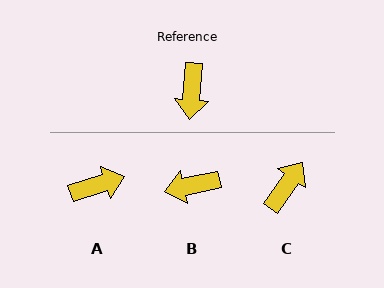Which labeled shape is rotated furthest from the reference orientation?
C, about 150 degrees away.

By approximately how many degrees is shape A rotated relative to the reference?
Approximately 112 degrees counter-clockwise.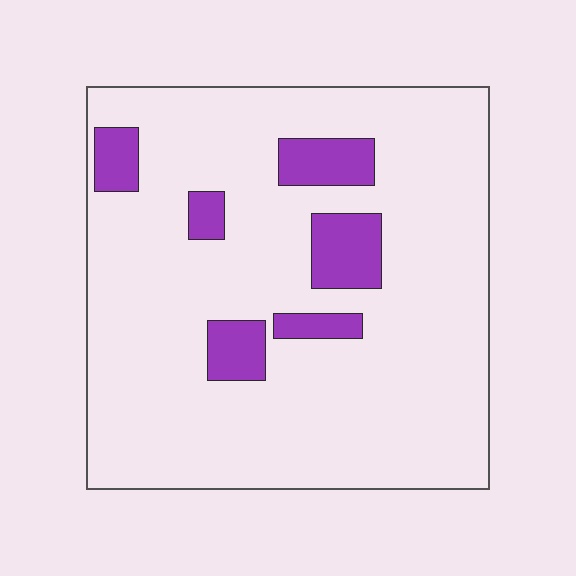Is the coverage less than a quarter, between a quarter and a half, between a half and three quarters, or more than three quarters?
Less than a quarter.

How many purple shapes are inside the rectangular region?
6.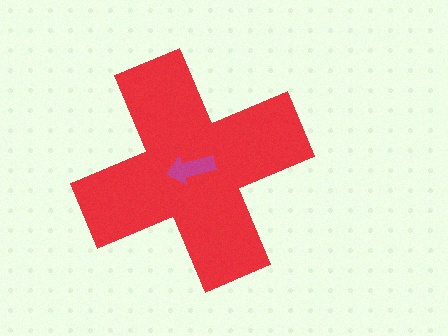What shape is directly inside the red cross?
The magenta arrow.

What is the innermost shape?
The magenta arrow.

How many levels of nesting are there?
2.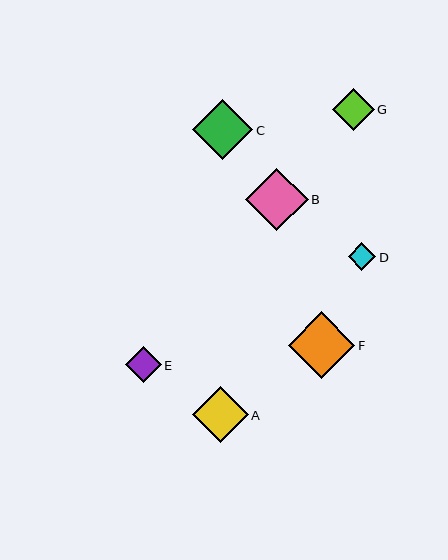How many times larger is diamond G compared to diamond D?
Diamond G is approximately 1.5 times the size of diamond D.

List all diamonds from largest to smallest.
From largest to smallest: F, B, C, A, G, E, D.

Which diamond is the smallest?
Diamond D is the smallest with a size of approximately 28 pixels.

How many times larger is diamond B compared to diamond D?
Diamond B is approximately 2.2 times the size of diamond D.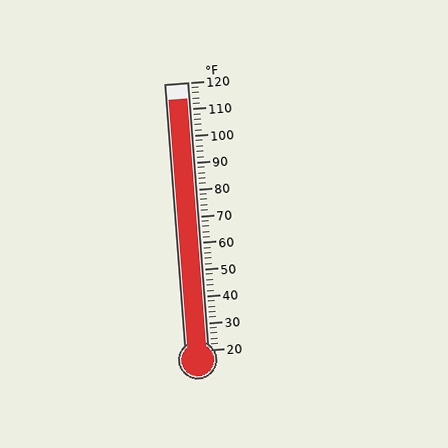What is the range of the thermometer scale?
The thermometer scale ranges from 20°F to 120°F.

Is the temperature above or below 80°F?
The temperature is above 80°F.